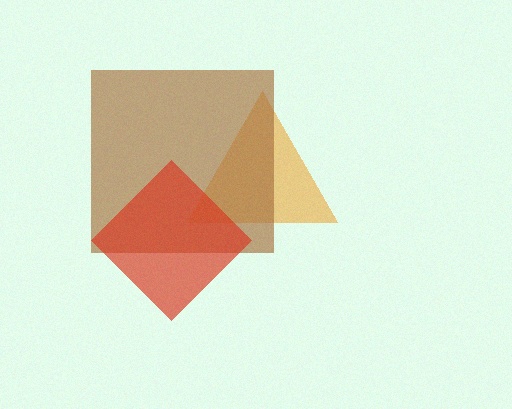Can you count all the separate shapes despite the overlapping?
Yes, there are 3 separate shapes.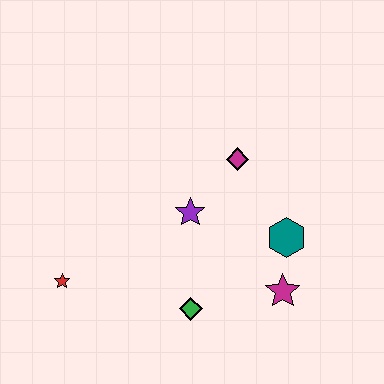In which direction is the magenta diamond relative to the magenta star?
The magenta diamond is above the magenta star.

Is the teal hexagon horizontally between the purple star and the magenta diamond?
No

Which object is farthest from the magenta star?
The red star is farthest from the magenta star.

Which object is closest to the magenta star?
The teal hexagon is closest to the magenta star.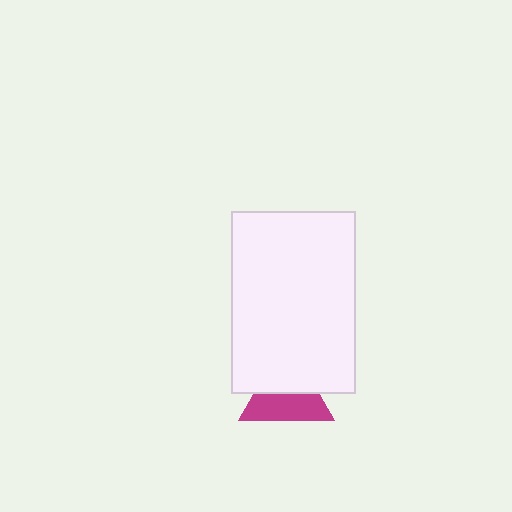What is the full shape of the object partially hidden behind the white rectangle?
The partially hidden object is a magenta triangle.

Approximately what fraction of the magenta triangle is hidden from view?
Roughly 45% of the magenta triangle is hidden behind the white rectangle.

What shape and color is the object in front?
The object in front is a white rectangle.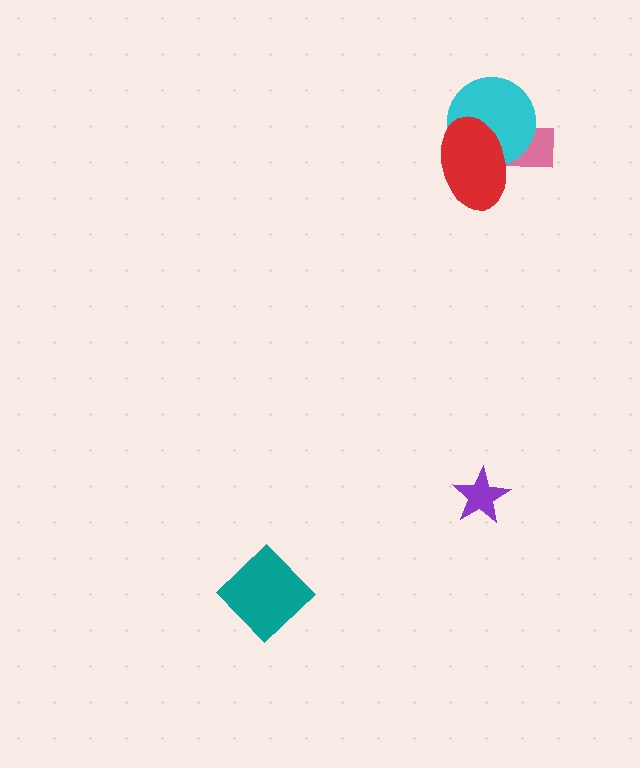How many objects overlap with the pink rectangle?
2 objects overlap with the pink rectangle.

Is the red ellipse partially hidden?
No, no other shape covers it.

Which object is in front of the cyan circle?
The red ellipse is in front of the cyan circle.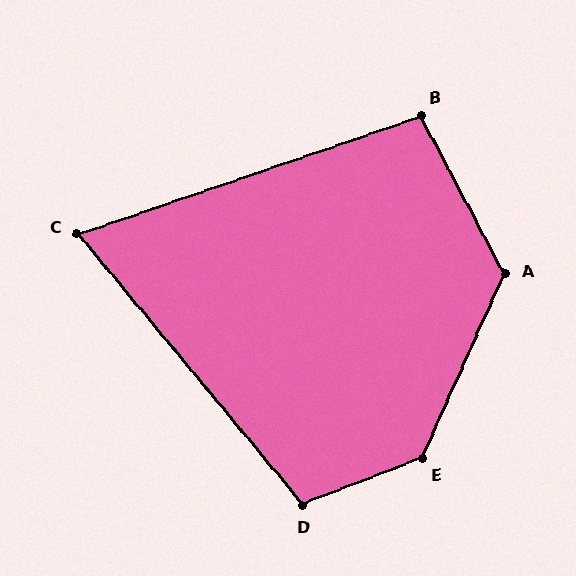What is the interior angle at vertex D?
Approximately 109 degrees (obtuse).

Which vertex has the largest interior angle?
E, at approximately 135 degrees.